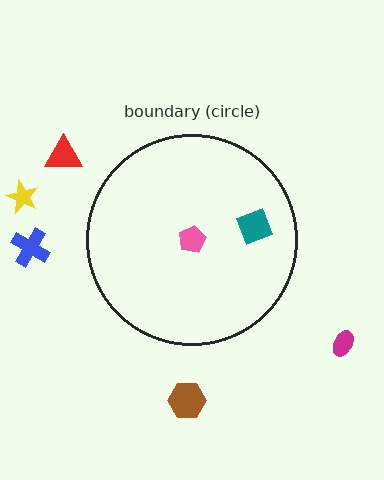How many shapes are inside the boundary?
2 inside, 5 outside.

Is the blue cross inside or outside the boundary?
Outside.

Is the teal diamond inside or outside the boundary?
Inside.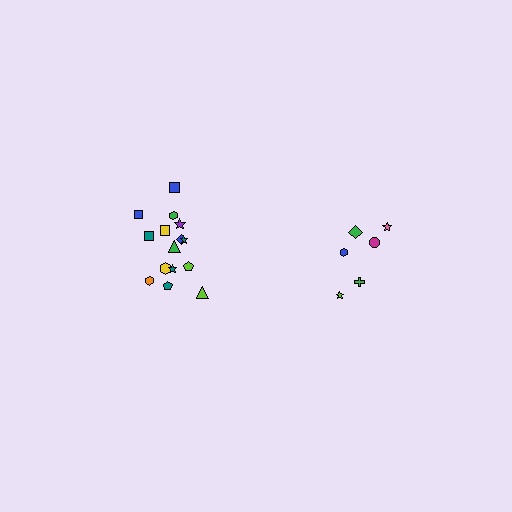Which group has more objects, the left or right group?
The left group.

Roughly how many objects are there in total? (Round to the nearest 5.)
Roughly 20 objects in total.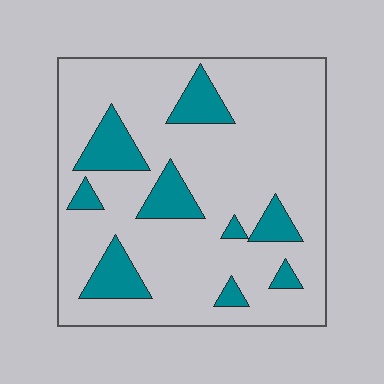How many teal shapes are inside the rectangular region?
9.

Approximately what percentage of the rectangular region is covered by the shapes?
Approximately 20%.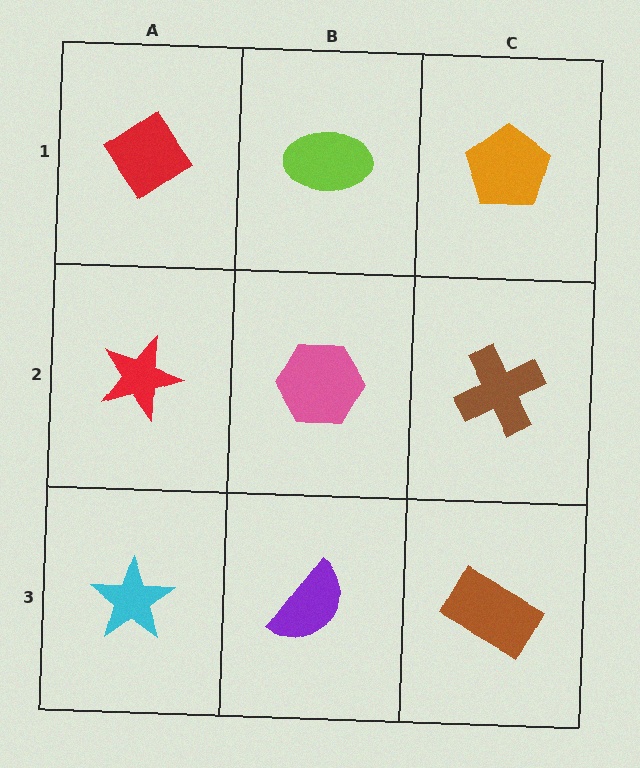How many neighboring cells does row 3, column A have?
2.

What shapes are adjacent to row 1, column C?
A brown cross (row 2, column C), a lime ellipse (row 1, column B).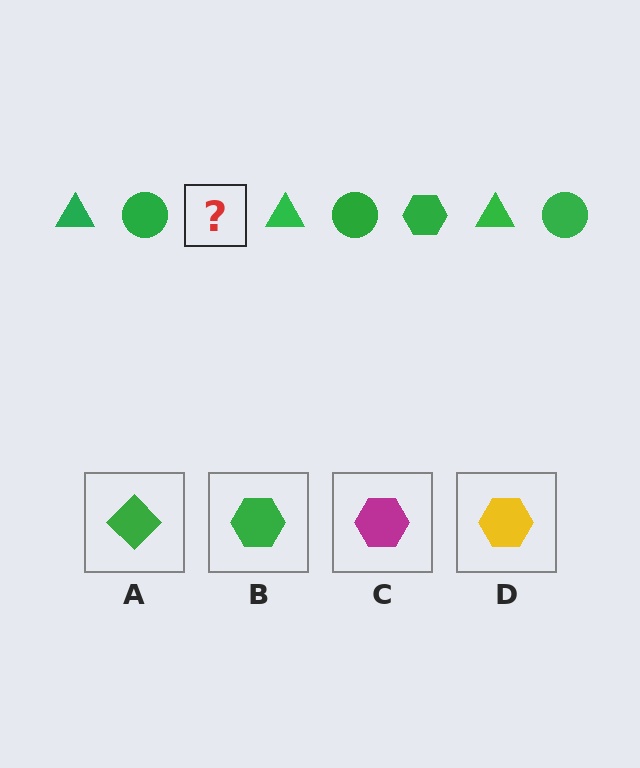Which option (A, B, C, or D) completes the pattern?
B.